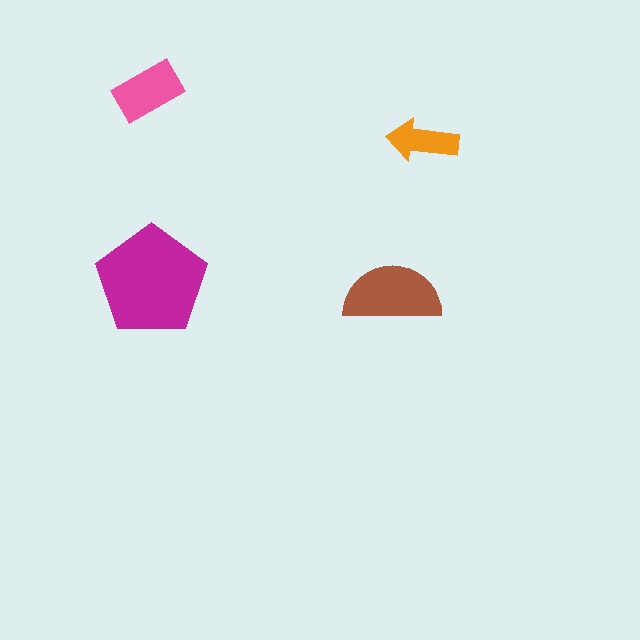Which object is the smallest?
The orange arrow.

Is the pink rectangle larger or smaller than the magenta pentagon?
Smaller.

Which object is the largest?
The magenta pentagon.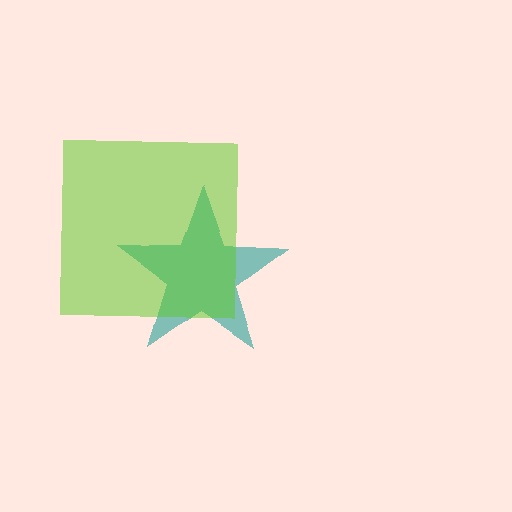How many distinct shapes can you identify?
There are 2 distinct shapes: a teal star, a lime square.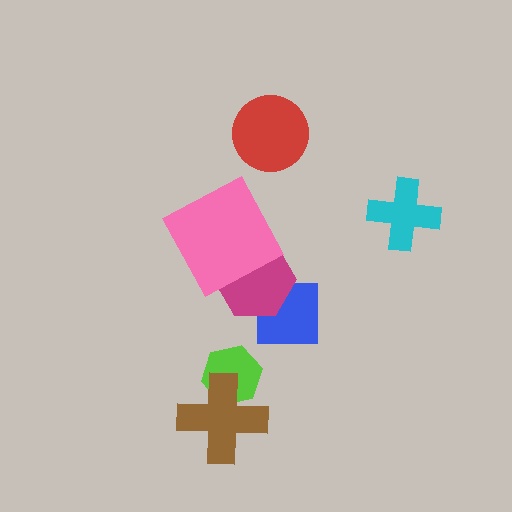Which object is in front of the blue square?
The magenta hexagon is in front of the blue square.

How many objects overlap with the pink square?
1 object overlaps with the pink square.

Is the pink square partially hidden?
No, no other shape covers it.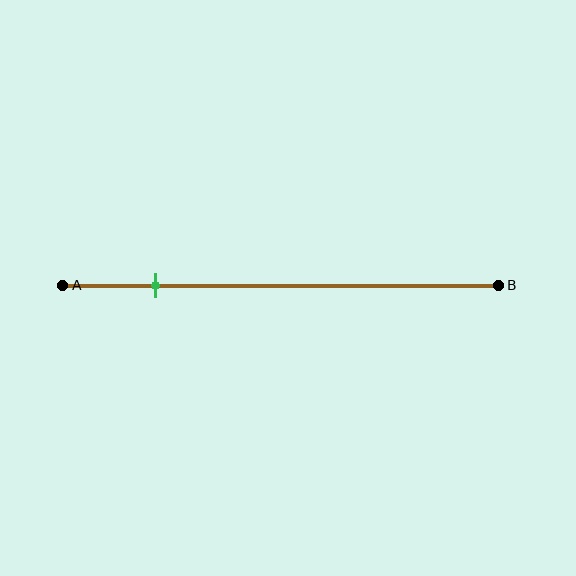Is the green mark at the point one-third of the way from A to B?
No, the mark is at about 20% from A, not at the 33% one-third point.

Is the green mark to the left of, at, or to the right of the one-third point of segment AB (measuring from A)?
The green mark is to the left of the one-third point of segment AB.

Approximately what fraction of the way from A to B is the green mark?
The green mark is approximately 20% of the way from A to B.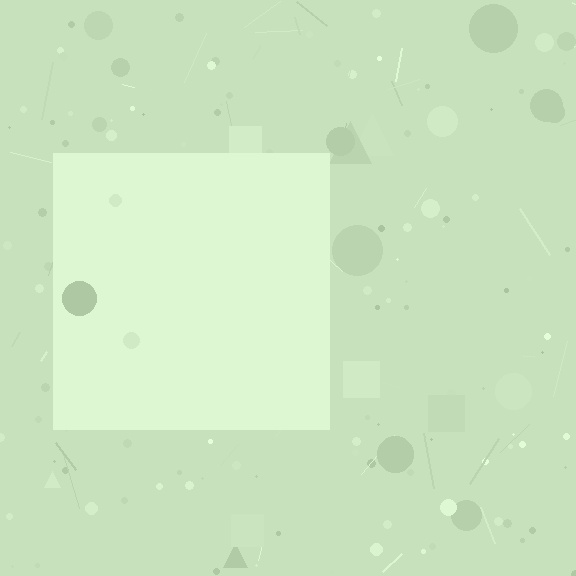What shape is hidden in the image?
A square is hidden in the image.